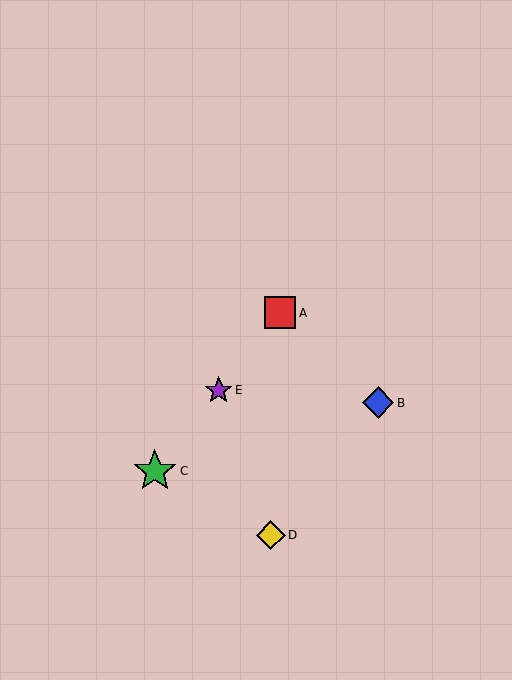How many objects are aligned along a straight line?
3 objects (A, C, E) are aligned along a straight line.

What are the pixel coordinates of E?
Object E is at (219, 390).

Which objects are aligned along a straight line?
Objects A, C, E are aligned along a straight line.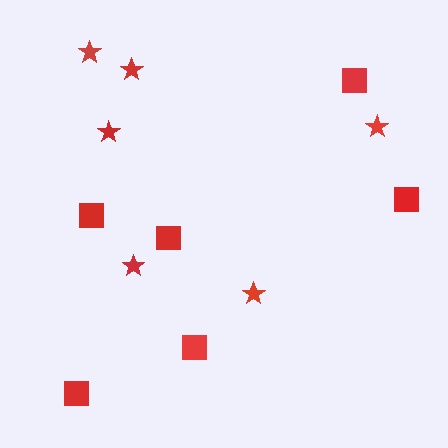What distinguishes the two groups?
There are 2 groups: one group of stars (6) and one group of squares (6).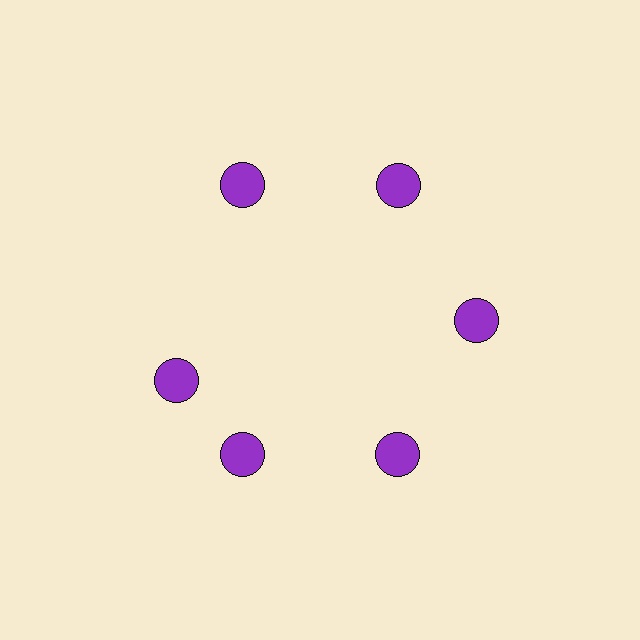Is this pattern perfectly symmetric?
No. The 6 purple circles are arranged in a ring, but one element near the 9 o'clock position is rotated out of alignment along the ring, breaking the 6-fold rotational symmetry.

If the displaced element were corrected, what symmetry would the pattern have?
It would have 6-fold rotational symmetry — the pattern would map onto itself every 60 degrees.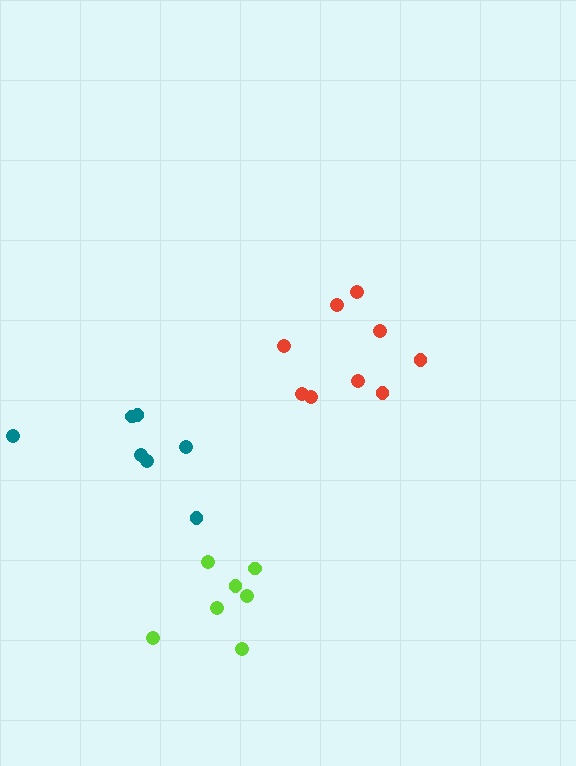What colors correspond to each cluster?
The clusters are colored: lime, teal, red.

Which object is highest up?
The red cluster is topmost.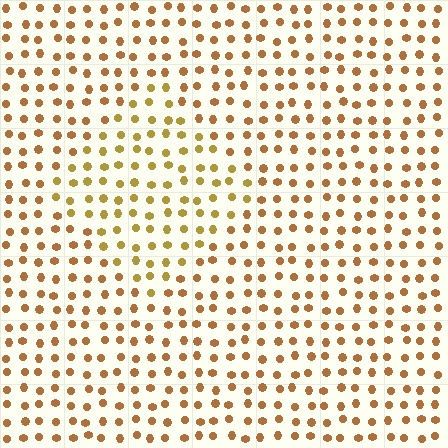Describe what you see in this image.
The image is filled with small brown elements in a uniform arrangement. A diamond-shaped region is visible where the elements are tinted to a slightly different hue, forming a subtle color boundary.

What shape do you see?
I see a diamond.